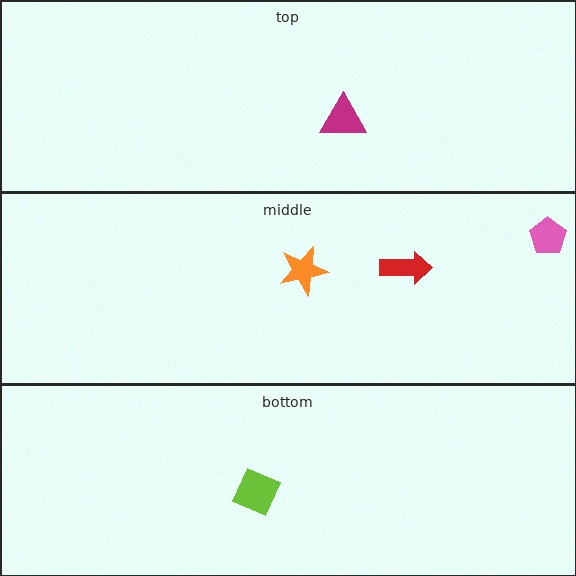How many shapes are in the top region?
1.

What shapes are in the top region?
The magenta triangle.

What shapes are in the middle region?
The red arrow, the orange star, the pink pentagon.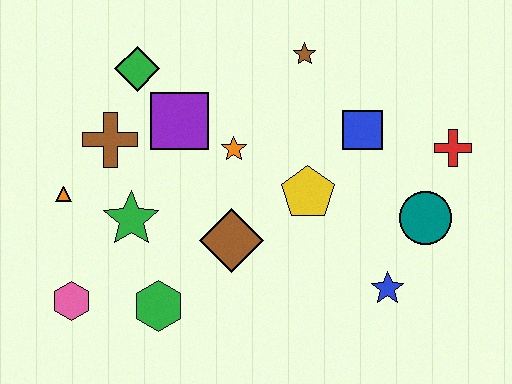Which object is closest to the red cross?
The teal circle is closest to the red cross.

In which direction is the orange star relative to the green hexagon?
The orange star is above the green hexagon.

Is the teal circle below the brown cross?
Yes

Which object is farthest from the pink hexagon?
The red cross is farthest from the pink hexagon.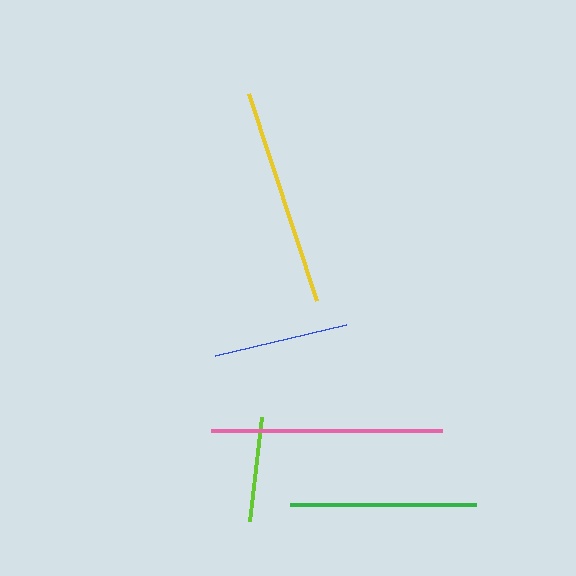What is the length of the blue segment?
The blue segment is approximately 134 pixels long.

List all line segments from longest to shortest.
From longest to shortest: pink, yellow, green, blue, lime.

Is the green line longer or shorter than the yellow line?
The yellow line is longer than the green line.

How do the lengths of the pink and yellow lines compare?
The pink and yellow lines are approximately the same length.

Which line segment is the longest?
The pink line is the longest at approximately 231 pixels.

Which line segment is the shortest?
The lime line is the shortest at approximately 104 pixels.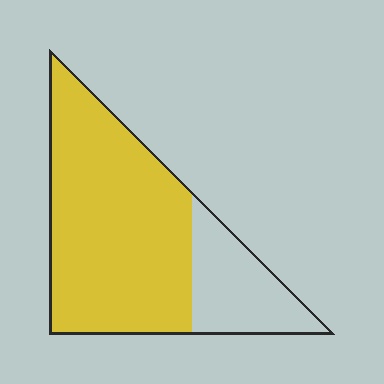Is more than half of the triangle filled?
Yes.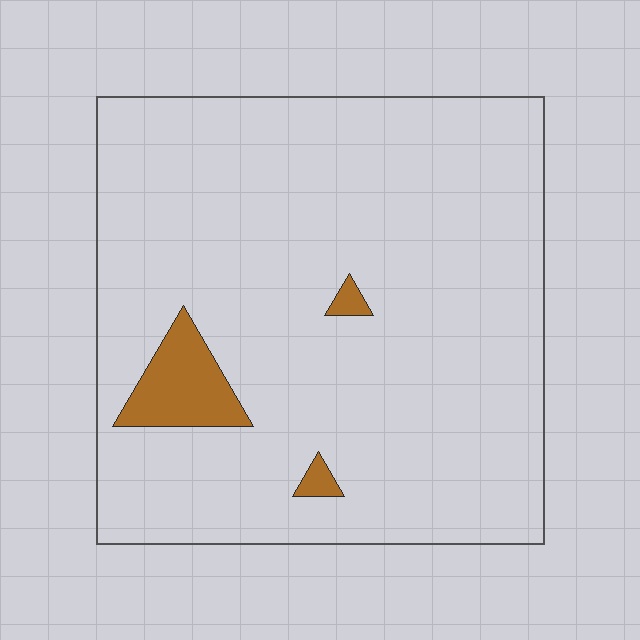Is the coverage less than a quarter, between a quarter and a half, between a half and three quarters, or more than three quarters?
Less than a quarter.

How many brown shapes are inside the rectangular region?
3.